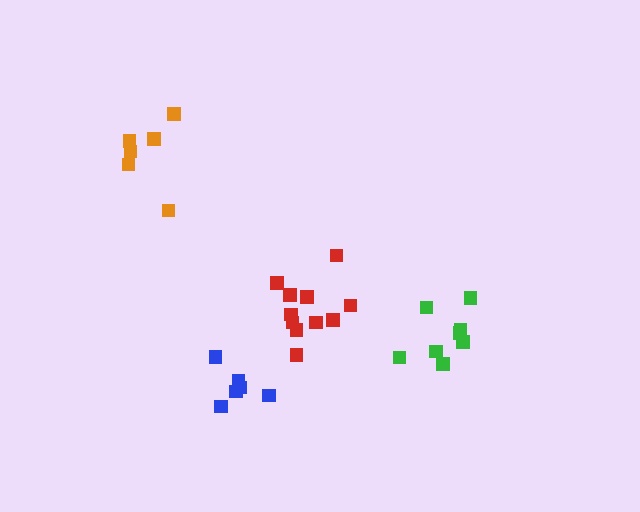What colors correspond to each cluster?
The clusters are colored: red, blue, green, orange.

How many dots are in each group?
Group 1: 11 dots, Group 2: 6 dots, Group 3: 8 dots, Group 4: 6 dots (31 total).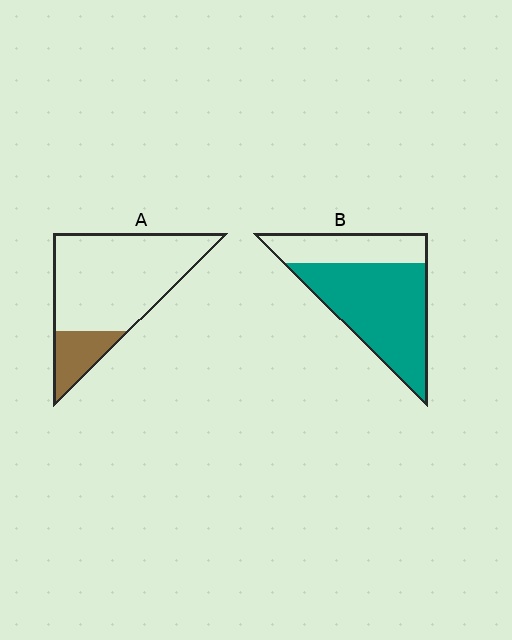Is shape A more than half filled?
No.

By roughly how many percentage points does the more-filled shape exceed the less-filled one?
By roughly 50 percentage points (B over A).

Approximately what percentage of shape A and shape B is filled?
A is approximately 20% and B is approximately 70%.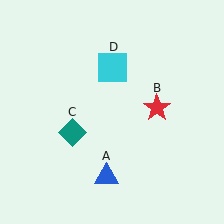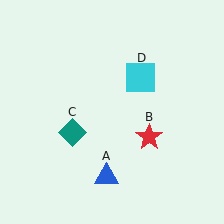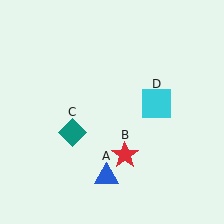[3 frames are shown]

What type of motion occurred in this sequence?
The red star (object B), cyan square (object D) rotated clockwise around the center of the scene.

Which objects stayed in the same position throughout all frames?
Blue triangle (object A) and teal diamond (object C) remained stationary.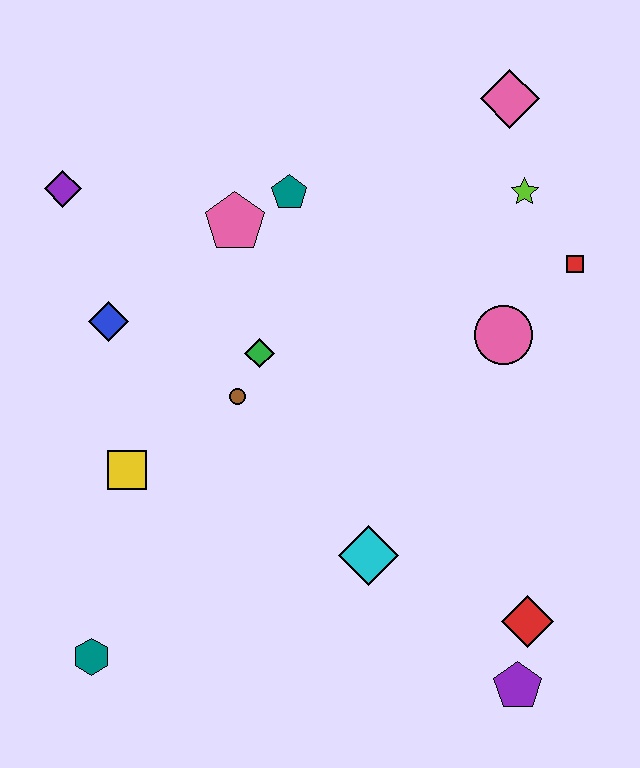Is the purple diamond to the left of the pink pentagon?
Yes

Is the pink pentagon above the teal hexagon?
Yes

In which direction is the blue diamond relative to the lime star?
The blue diamond is to the left of the lime star.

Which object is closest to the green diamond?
The brown circle is closest to the green diamond.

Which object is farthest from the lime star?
The teal hexagon is farthest from the lime star.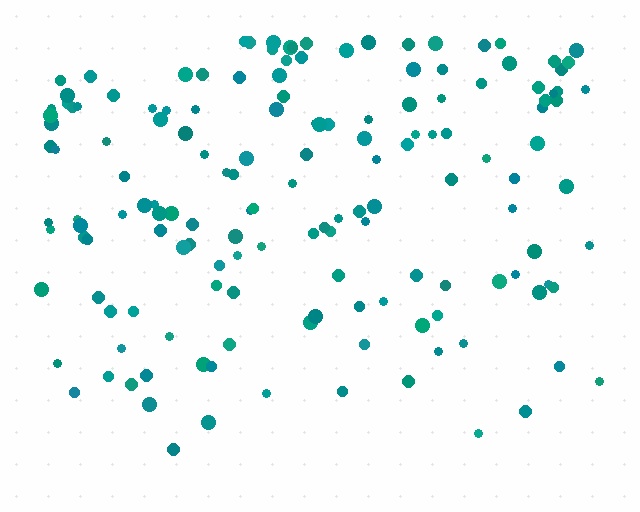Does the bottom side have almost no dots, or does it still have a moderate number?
Still a moderate number, just noticeably fewer than the top.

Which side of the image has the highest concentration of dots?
The top.